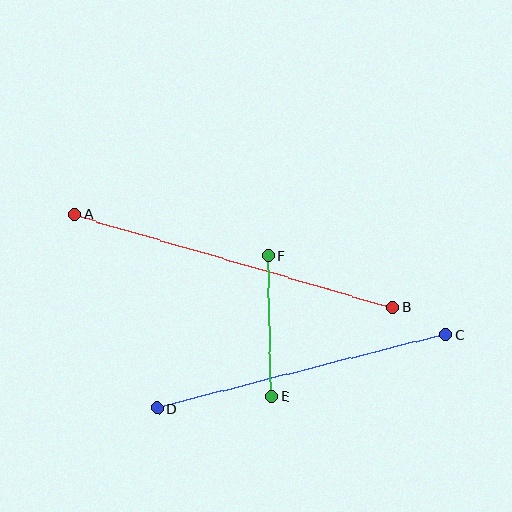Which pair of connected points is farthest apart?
Points A and B are farthest apart.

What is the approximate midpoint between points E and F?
The midpoint is at approximately (270, 326) pixels.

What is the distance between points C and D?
The distance is approximately 298 pixels.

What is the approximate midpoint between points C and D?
The midpoint is at approximately (301, 372) pixels.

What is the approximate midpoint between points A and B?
The midpoint is at approximately (234, 261) pixels.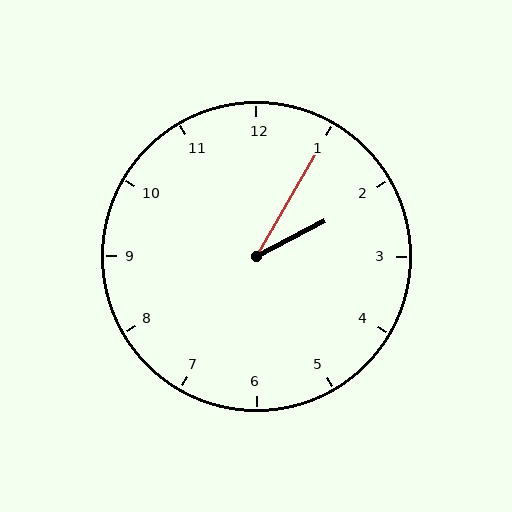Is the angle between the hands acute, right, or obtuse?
It is acute.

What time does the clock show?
2:05.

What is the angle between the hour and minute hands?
Approximately 32 degrees.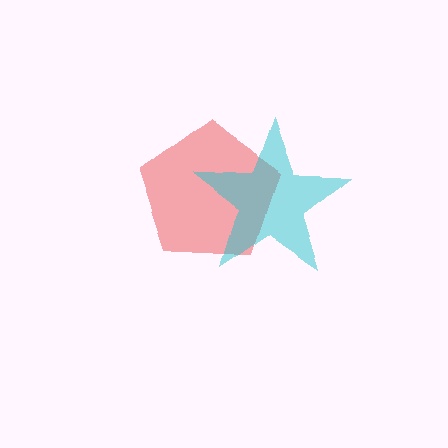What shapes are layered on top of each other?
The layered shapes are: a red pentagon, a cyan star.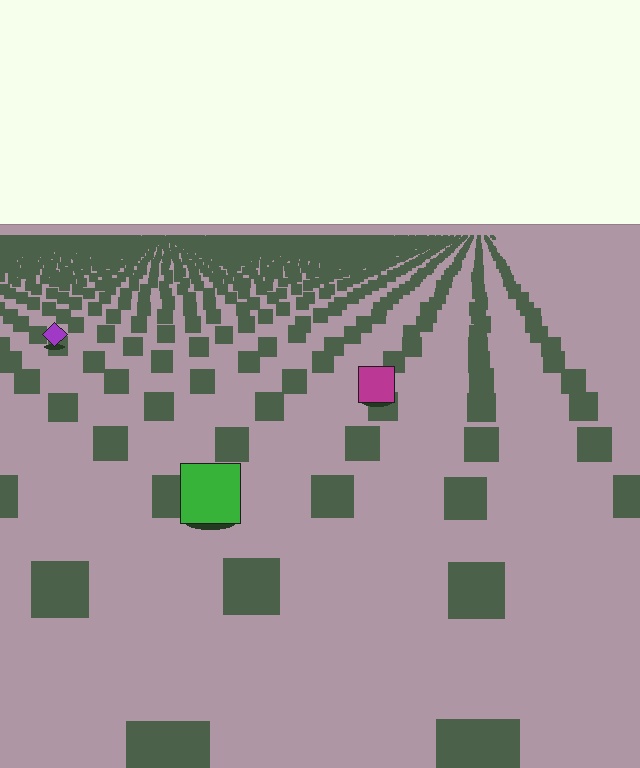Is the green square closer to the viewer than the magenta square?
Yes. The green square is closer — you can tell from the texture gradient: the ground texture is coarser near it.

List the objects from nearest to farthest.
From nearest to farthest: the green square, the magenta square, the purple diamond.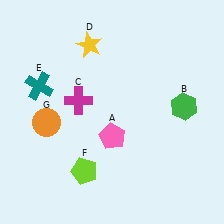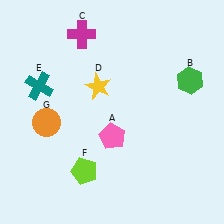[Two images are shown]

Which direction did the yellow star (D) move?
The yellow star (D) moved down.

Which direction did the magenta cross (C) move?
The magenta cross (C) moved up.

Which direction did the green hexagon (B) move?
The green hexagon (B) moved up.